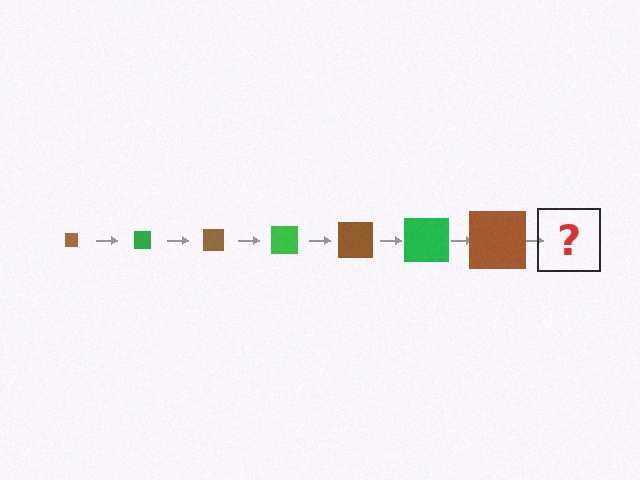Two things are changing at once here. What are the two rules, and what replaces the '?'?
The two rules are that the square grows larger each step and the color cycles through brown and green. The '?' should be a green square, larger than the previous one.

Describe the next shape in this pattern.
It should be a green square, larger than the previous one.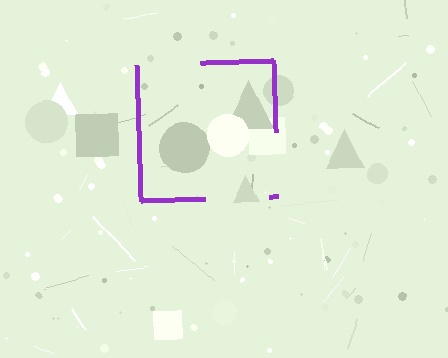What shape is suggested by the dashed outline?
The dashed outline suggests a square.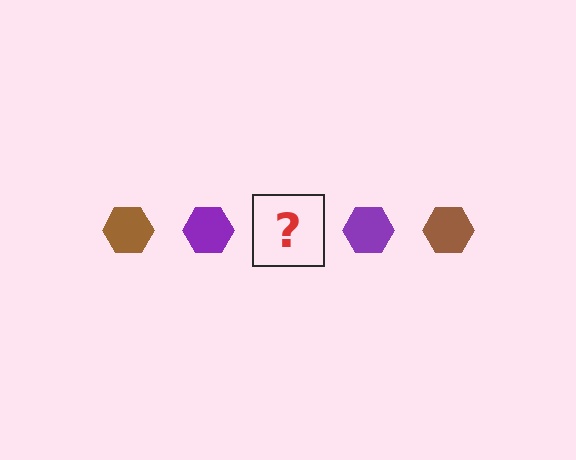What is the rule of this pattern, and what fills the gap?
The rule is that the pattern cycles through brown, purple hexagons. The gap should be filled with a brown hexagon.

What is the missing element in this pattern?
The missing element is a brown hexagon.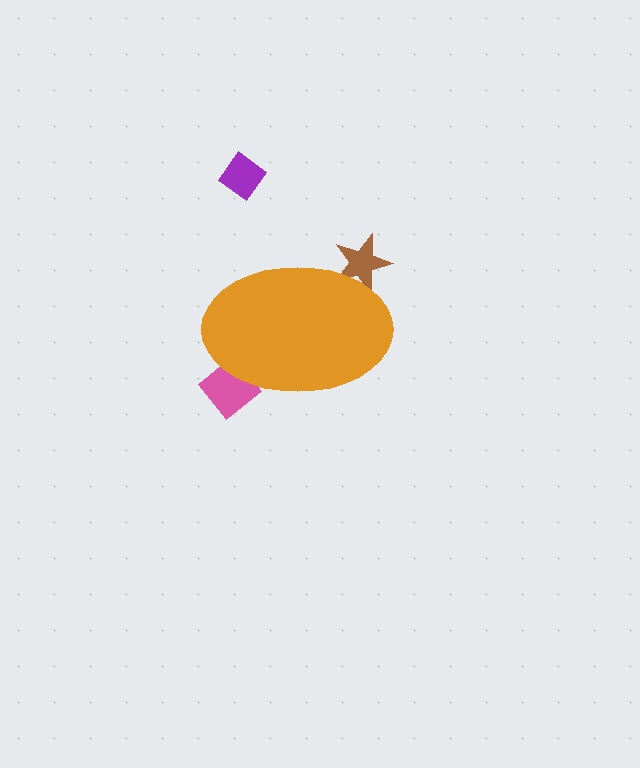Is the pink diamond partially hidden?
Yes, the pink diamond is partially hidden behind the orange ellipse.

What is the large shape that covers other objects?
An orange ellipse.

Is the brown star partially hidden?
Yes, the brown star is partially hidden behind the orange ellipse.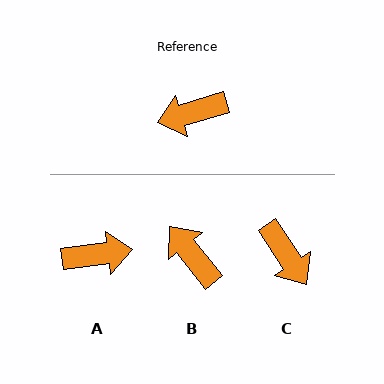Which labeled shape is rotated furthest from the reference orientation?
A, about 171 degrees away.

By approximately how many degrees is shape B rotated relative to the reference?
Approximately 68 degrees clockwise.